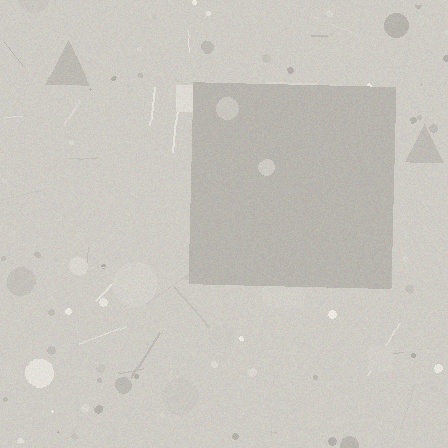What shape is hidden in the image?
A square is hidden in the image.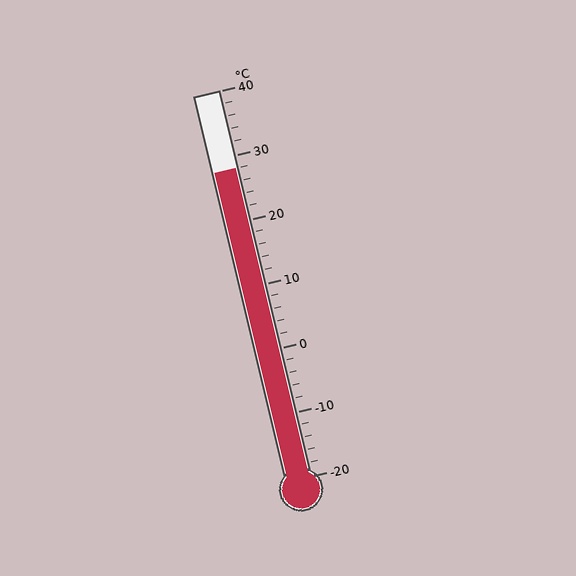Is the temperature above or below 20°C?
The temperature is above 20°C.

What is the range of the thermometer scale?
The thermometer scale ranges from -20°C to 40°C.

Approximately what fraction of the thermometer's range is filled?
The thermometer is filled to approximately 80% of its range.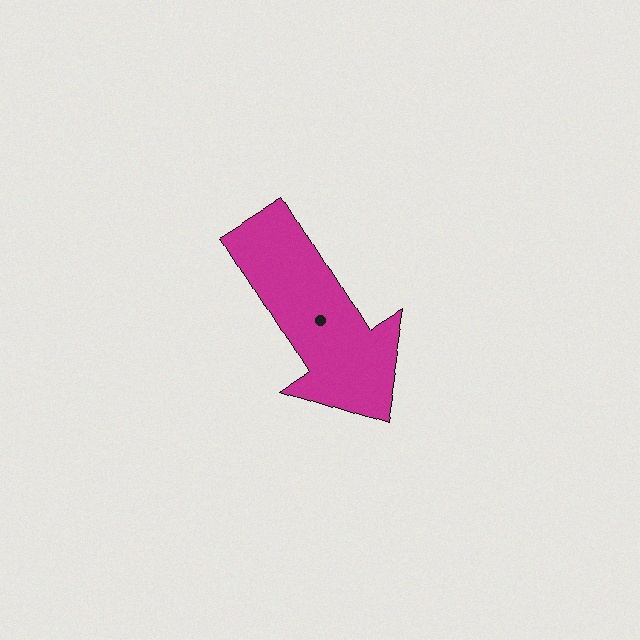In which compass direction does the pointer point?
Southeast.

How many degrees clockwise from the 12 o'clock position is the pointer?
Approximately 148 degrees.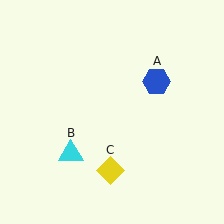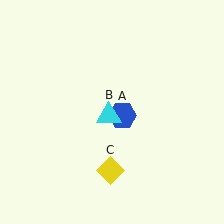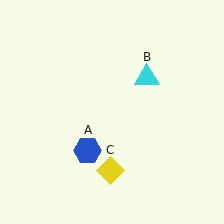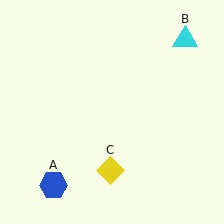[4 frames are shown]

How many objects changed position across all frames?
2 objects changed position: blue hexagon (object A), cyan triangle (object B).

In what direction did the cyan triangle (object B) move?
The cyan triangle (object B) moved up and to the right.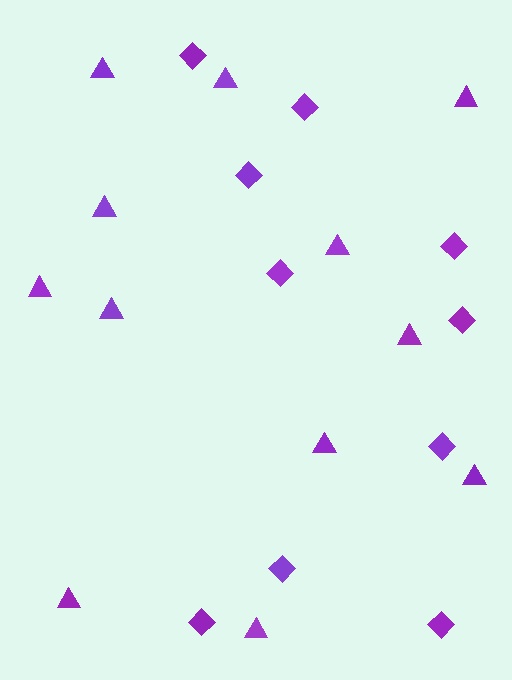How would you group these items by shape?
There are 2 groups: one group of diamonds (10) and one group of triangles (12).